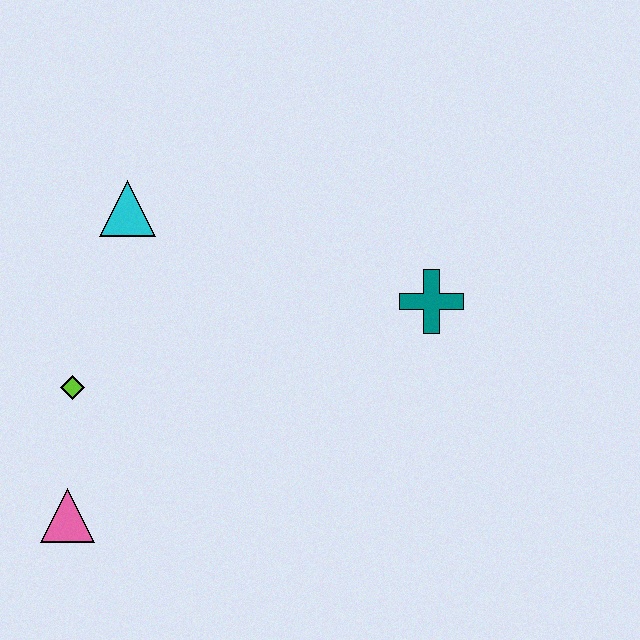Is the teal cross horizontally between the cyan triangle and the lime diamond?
No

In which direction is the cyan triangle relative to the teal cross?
The cyan triangle is to the left of the teal cross.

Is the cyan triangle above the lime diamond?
Yes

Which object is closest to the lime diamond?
The pink triangle is closest to the lime diamond.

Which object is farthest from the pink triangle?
The teal cross is farthest from the pink triangle.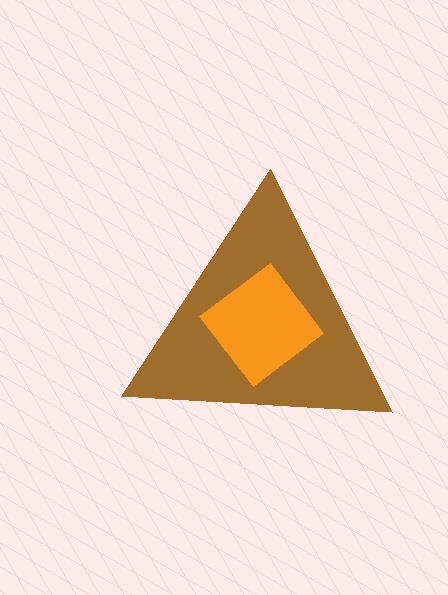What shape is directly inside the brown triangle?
The orange diamond.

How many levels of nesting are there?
2.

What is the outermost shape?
The brown triangle.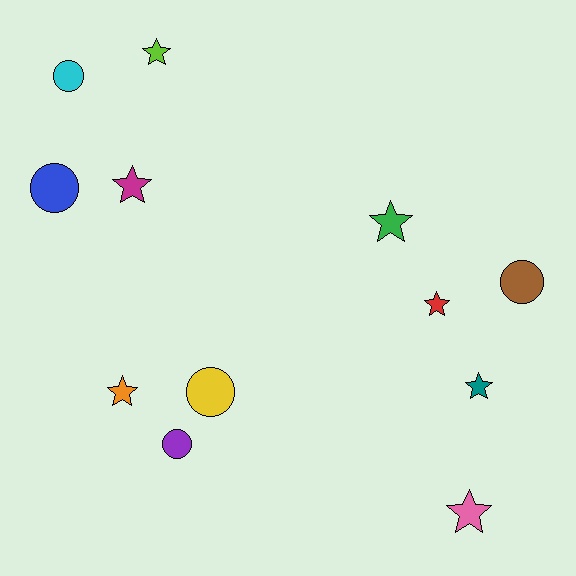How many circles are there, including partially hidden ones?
There are 5 circles.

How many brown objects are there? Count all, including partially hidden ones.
There is 1 brown object.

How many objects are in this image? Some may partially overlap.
There are 12 objects.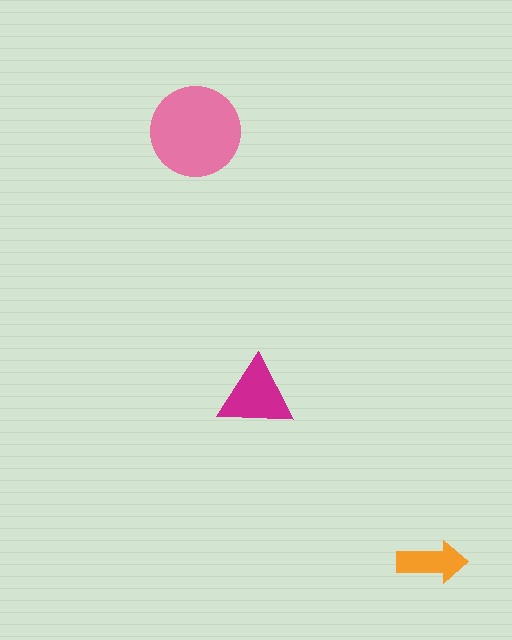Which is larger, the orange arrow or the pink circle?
The pink circle.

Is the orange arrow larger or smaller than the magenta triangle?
Smaller.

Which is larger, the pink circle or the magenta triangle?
The pink circle.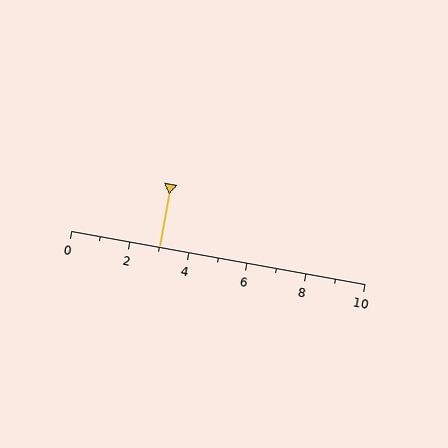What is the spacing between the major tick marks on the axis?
The major ticks are spaced 2 apart.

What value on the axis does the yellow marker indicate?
The marker indicates approximately 3.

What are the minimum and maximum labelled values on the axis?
The axis runs from 0 to 10.